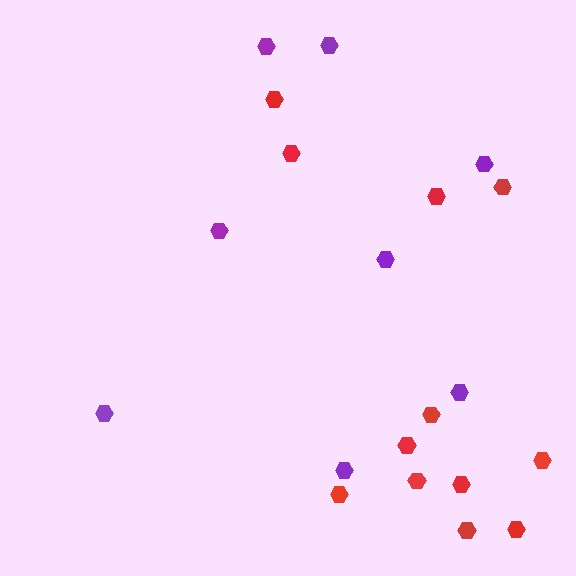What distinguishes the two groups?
There are 2 groups: one group of red hexagons (12) and one group of purple hexagons (8).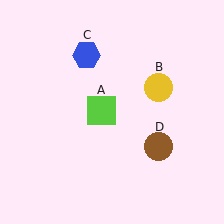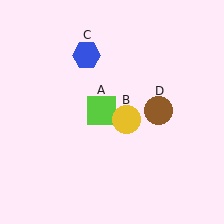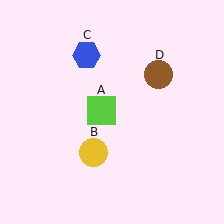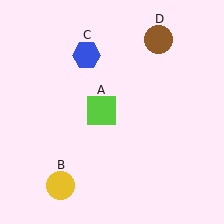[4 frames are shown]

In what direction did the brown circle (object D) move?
The brown circle (object D) moved up.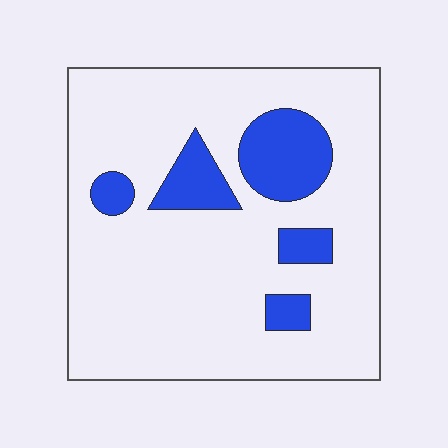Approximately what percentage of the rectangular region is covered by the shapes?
Approximately 15%.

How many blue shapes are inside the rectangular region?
5.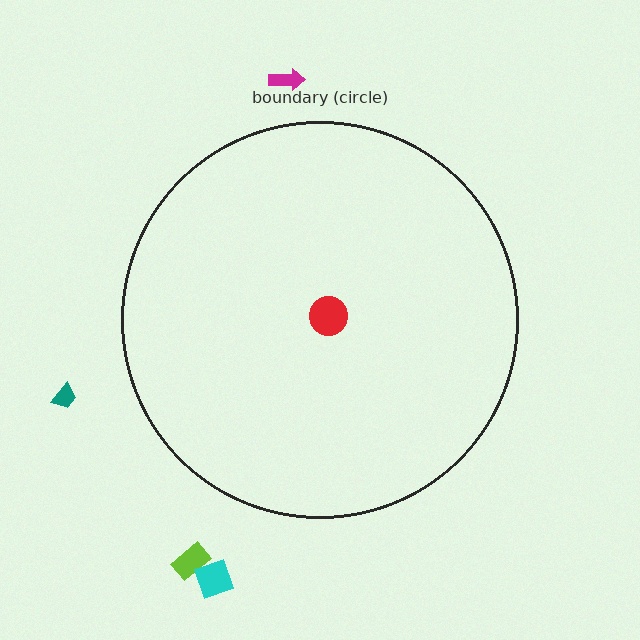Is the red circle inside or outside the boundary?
Inside.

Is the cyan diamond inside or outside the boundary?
Outside.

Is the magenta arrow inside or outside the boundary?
Outside.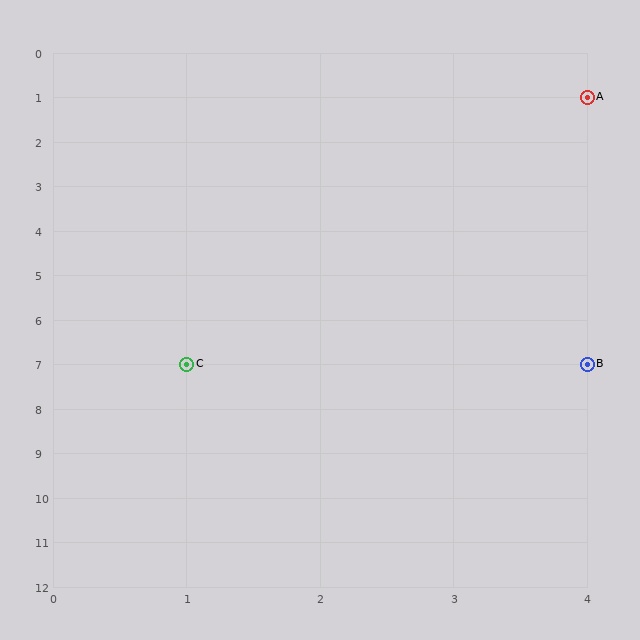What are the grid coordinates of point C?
Point C is at grid coordinates (1, 7).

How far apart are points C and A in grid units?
Points C and A are 3 columns and 6 rows apart (about 6.7 grid units diagonally).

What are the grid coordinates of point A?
Point A is at grid coordinates (4, 1).